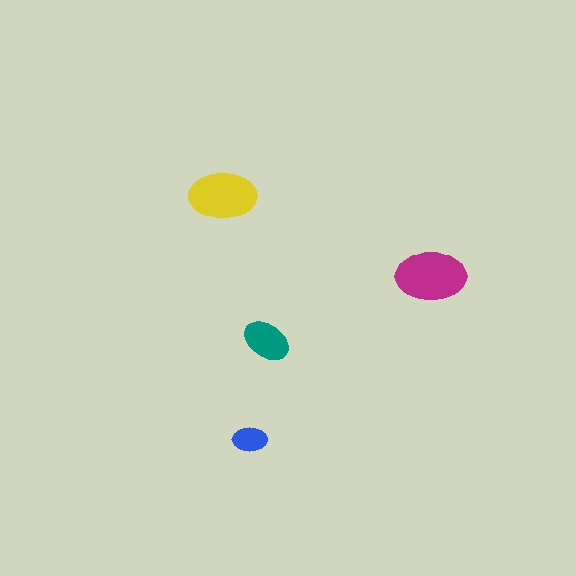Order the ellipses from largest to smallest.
the magenta one, the yellow one, the teal one, the blue one.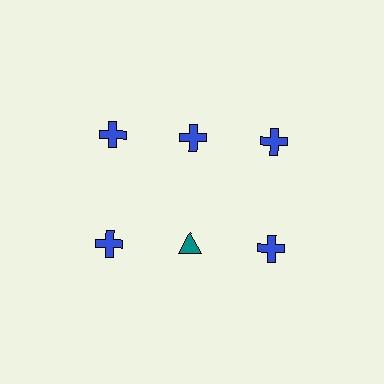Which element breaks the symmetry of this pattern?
The teal triangle in the second row, second from left column breaks the symmetry. All other shapes are blue crosses.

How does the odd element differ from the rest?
It differs in both color (teal instead of blue) and shape (triangle instead of cross).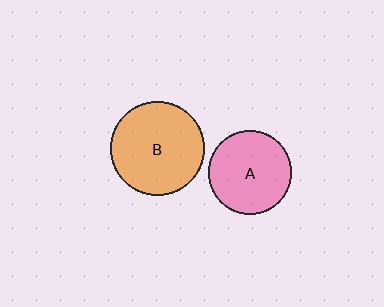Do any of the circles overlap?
No, none of the circles overlap.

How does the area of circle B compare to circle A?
Approximately 1.3 times.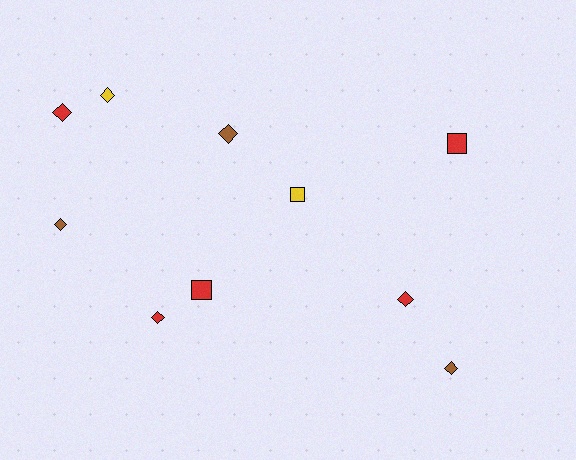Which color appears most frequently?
Red, with 5 objects.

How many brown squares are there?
There are no brown squares.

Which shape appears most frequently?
Diamond, with 7 objects.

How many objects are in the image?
There are 10 objects.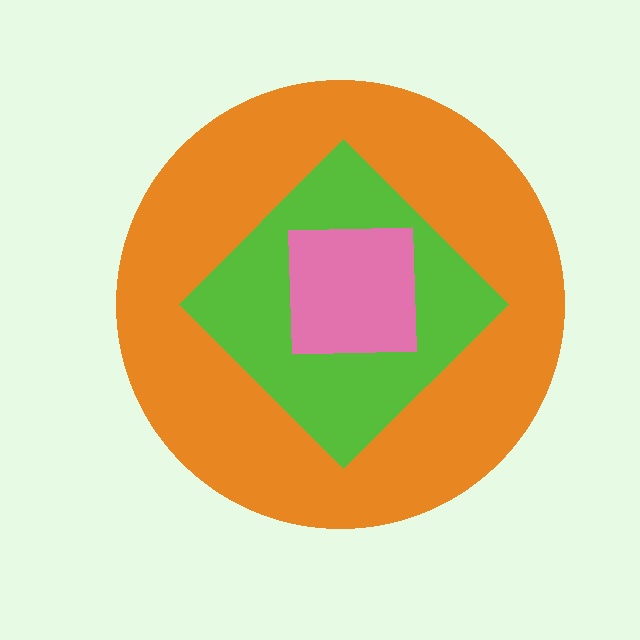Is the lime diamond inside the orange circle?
Yes.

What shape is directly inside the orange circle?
The lime diamond.